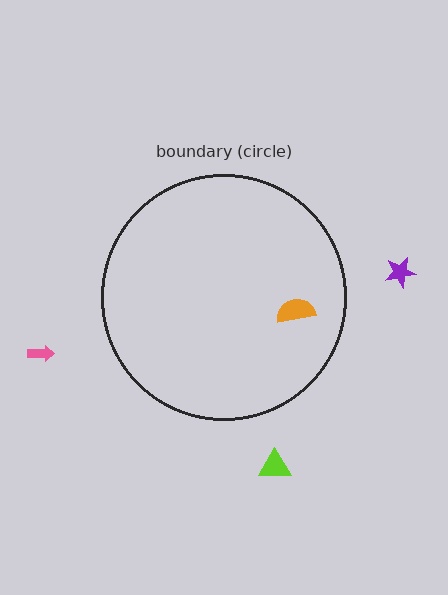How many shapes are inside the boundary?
1 inside, 3 outside.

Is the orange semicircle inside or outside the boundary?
Inside.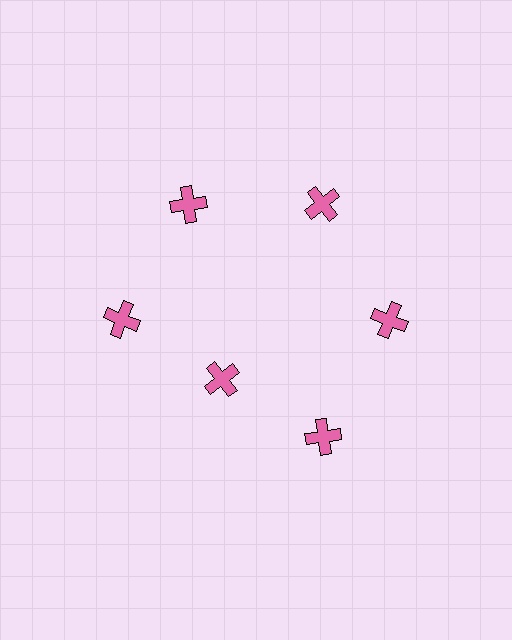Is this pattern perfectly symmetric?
No. The 6 pink crosses are arranged in a ring, but one element near the 7 o'clock position is pulled inward toward the center, breaking the 6-fold rotational symmetry.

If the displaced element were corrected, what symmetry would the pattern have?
It would have 6-fold rotational symmetry — the pattern would map onto itself every 60 degrees.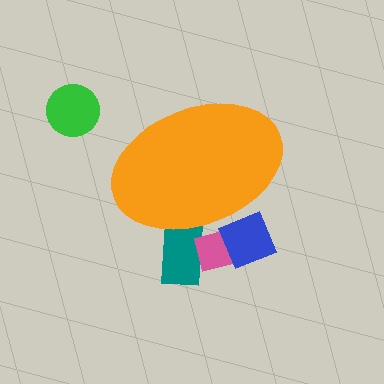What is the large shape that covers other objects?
An orange ellipse.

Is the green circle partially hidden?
No, the green circle is fully visible.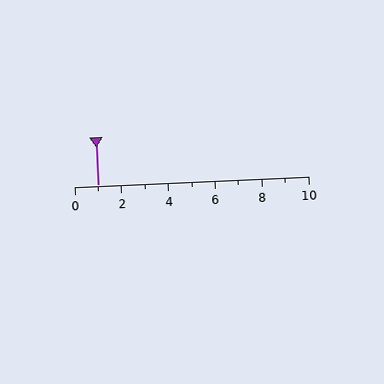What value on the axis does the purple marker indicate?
The marker indicates approximately 1.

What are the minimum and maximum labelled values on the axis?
The axis runs from 0 to 10.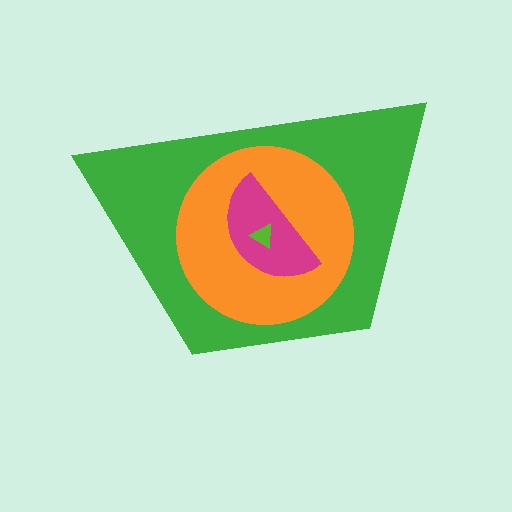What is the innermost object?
The lime triangle.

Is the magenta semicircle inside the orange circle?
Yes.